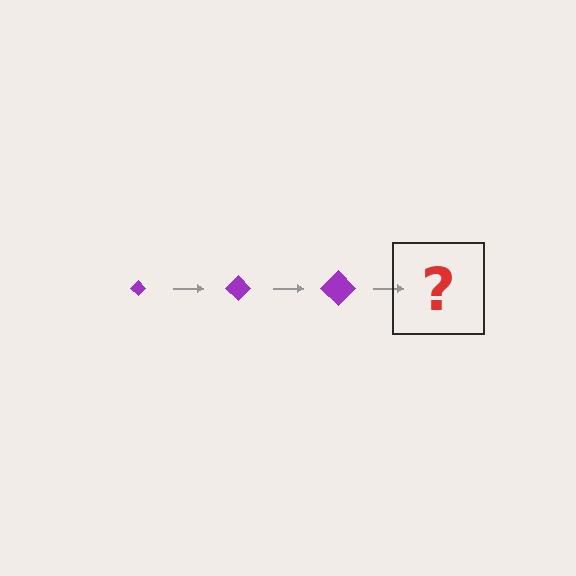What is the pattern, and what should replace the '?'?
The pattern is that the diamond gets progressively larger each step. The '?' should be a purple diamond, larger than the previous one.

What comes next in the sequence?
The next element should be a purple diamond, larger than the previous one.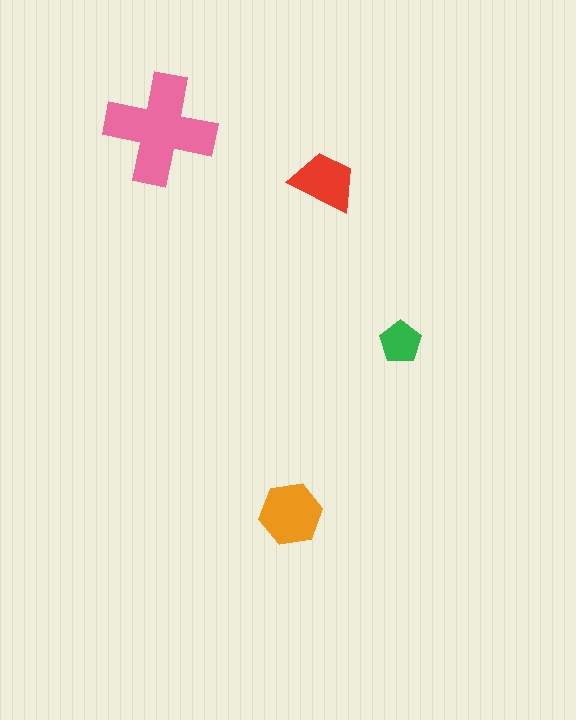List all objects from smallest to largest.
The green pentagon, the red trapezoid, the orange hexagon, the pink cross.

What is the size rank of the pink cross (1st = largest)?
1st.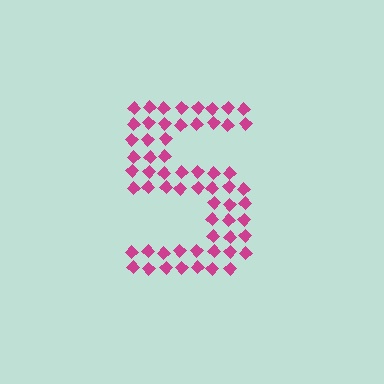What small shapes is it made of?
It is made of small diamonds.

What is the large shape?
The large shape is the digit 5.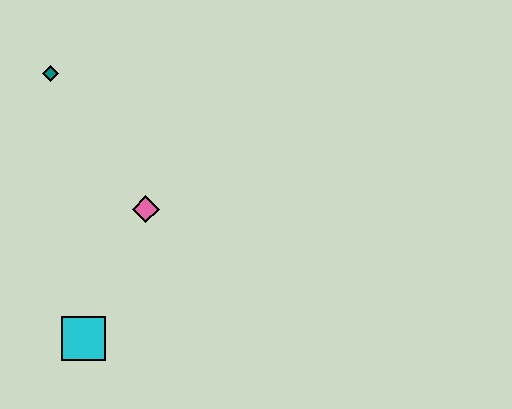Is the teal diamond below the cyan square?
No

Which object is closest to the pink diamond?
The cyan square is closest to the pink diamond.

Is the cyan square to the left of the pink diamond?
Yes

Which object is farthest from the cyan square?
The teal diamond is farthest from the cyan square.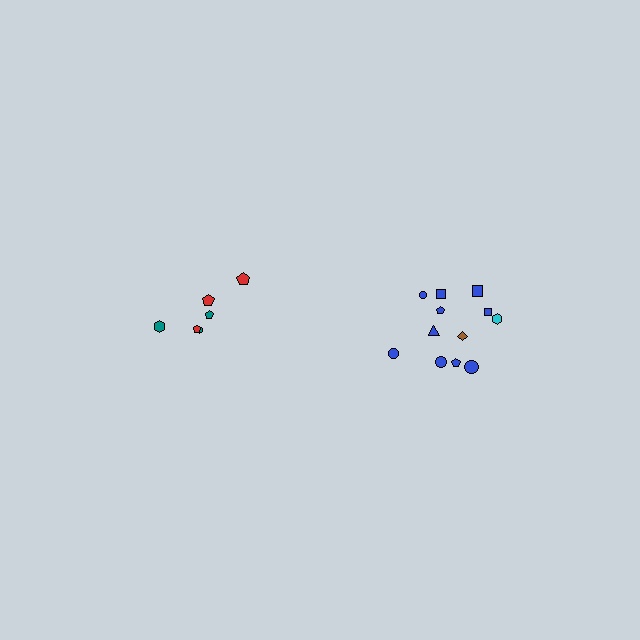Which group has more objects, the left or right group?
The right group.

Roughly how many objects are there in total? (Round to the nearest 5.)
Roughly 20 objects in total.